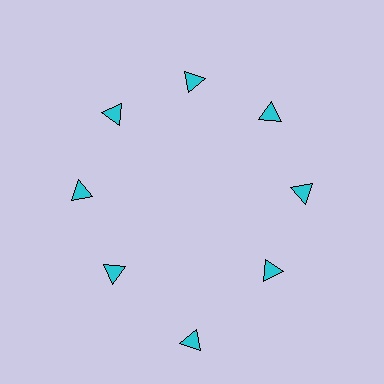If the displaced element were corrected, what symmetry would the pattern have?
It would have 8-fold rotational symmetry — the pattern would map onto itself every 45 degrees.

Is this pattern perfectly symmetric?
No. The 8 cyan triangles are arranged in a ring, but one element near the 6 o'clock position is pushed outward from the center, breaking the 8-fold rotational symmetry.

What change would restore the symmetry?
The symmetry would be restored by moving it inward, back onto the ring so that all 8 triangles sit at equal angles and equal distance from the center.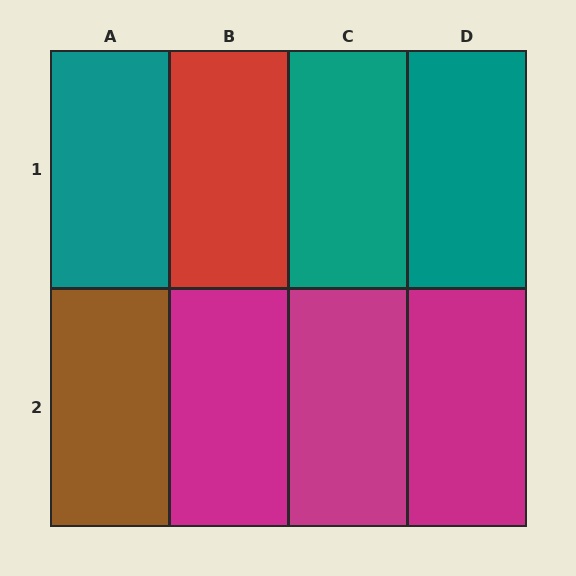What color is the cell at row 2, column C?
Magenta.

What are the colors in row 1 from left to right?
Teal, red, teal, teal.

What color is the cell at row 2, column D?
Magenta.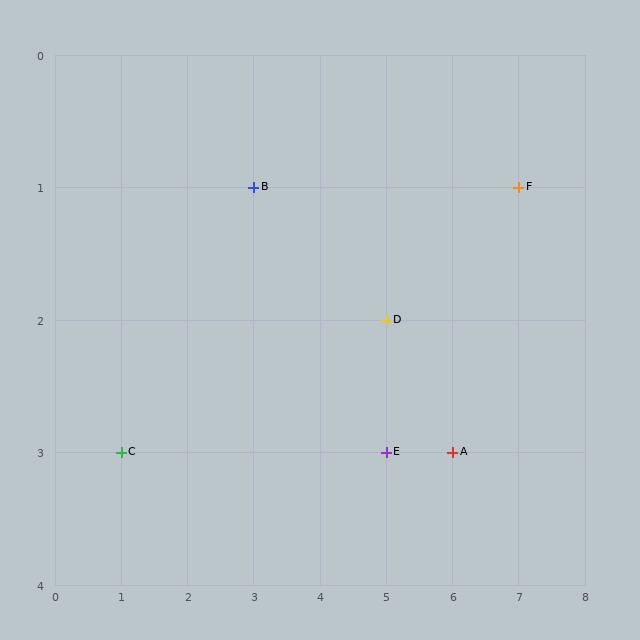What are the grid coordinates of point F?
Point F is at grid coordinates (7, 1).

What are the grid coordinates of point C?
Point C is at grid coordinates (1, 3).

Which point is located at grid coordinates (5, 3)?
Point E is at (5, 3).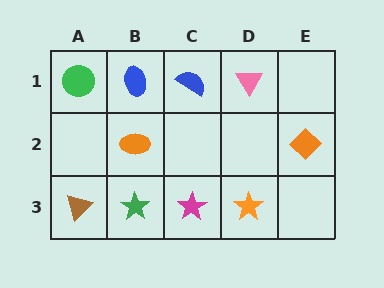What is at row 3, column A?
A brown triangle.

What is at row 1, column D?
A pink triangle.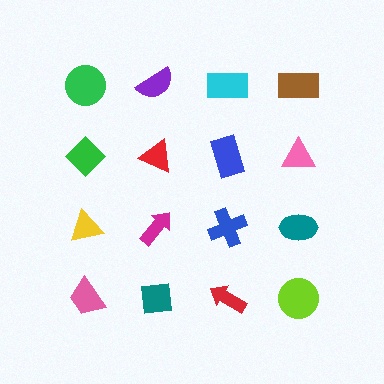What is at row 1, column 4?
A brown rectangle.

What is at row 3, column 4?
A teal ellipse.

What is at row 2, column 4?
A pink triangle.